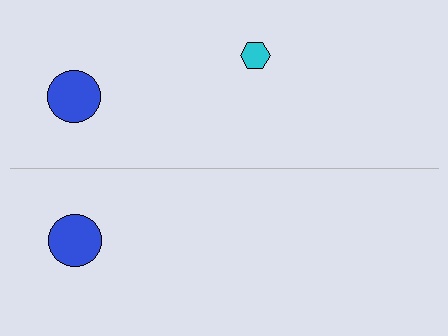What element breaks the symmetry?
A cyan hexagon is missing from the bottom side.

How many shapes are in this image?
There are 3 shapes in this image.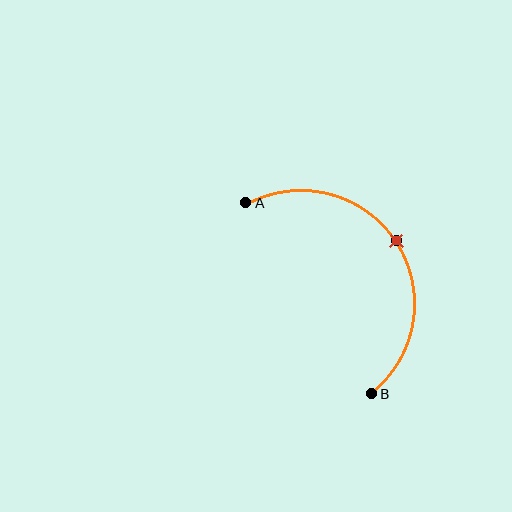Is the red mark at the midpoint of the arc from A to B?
Yes. The red mark lies on the arc at equal arc-length from both A and B — it is the arc midpoint.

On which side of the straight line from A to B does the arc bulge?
The arc bulges to the right of the straight line connecting A and B.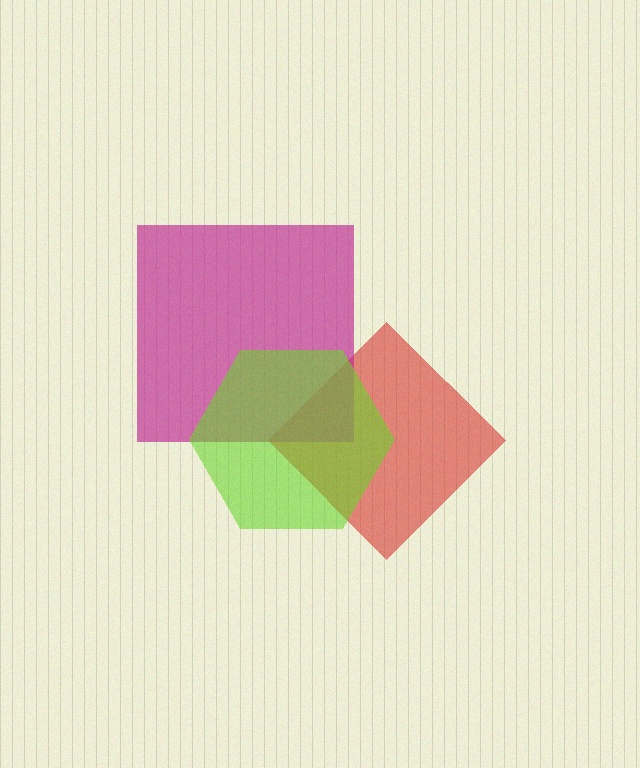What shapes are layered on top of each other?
The layered shapes are: a red diamond, a magenta square, a lime hexagon.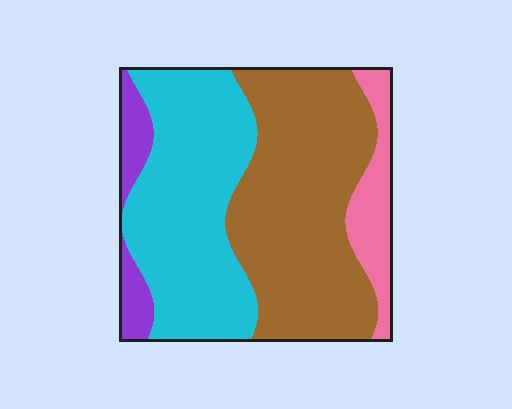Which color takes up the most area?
Brown, at roughly 45%.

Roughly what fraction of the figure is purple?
Purple covers around 10% of the figure.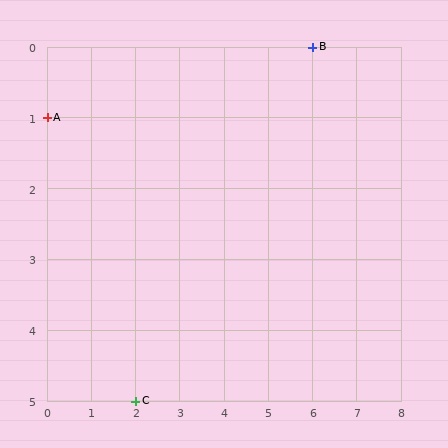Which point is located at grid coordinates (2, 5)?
Point C is at (2, 5).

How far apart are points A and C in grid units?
Points A and C are 2 columns and 4 rows apart (about 4.5 grid units diagonally).